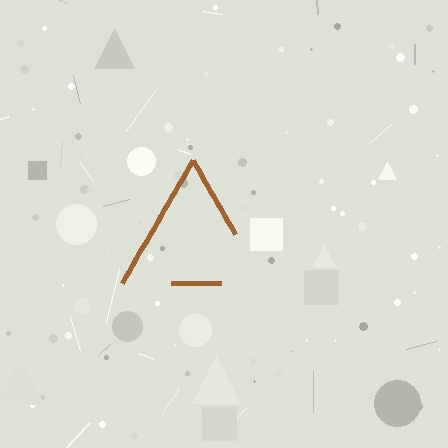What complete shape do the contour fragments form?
The contour fragments form a triangle.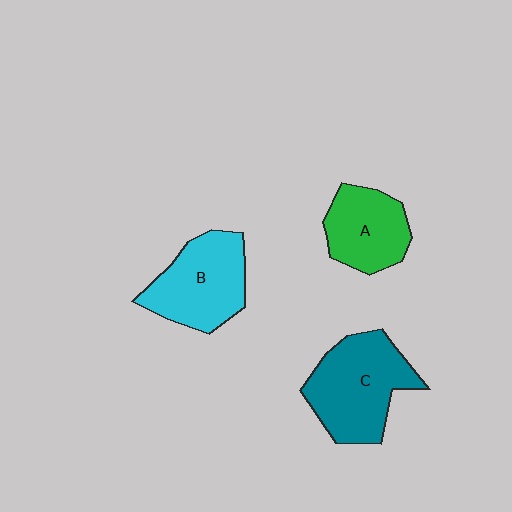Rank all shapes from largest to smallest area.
From largest to smallest: C (teal), B (cyan), A (green).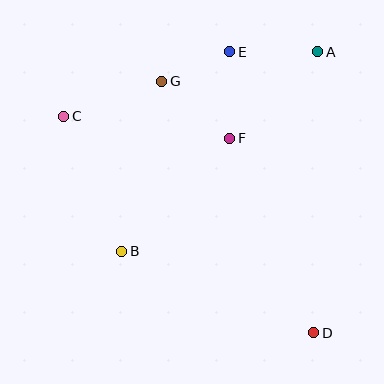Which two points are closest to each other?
Points E and G are closest to each other.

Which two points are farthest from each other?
Points C and D are farthest from each other.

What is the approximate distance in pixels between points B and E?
The distance between B and E is approximately 227 pixels.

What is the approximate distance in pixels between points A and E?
The distance between A and E is approximately 88 pixels.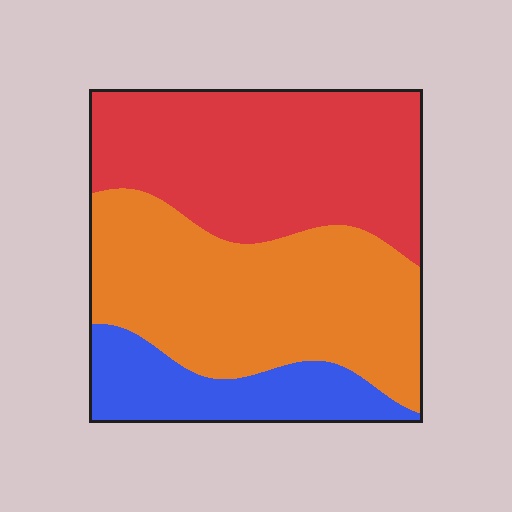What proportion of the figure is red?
Red takes up about two fifths (2/5) of the figure.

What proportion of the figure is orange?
Orange covers about 40% of the figure.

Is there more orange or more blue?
Orange.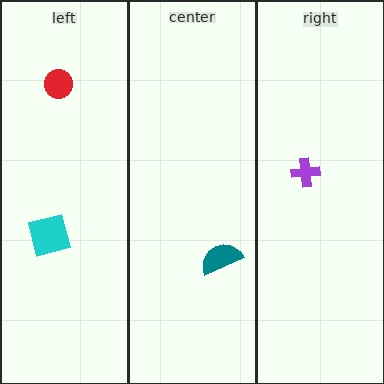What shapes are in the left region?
The cyan square, the red circle.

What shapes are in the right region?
The purple cross.